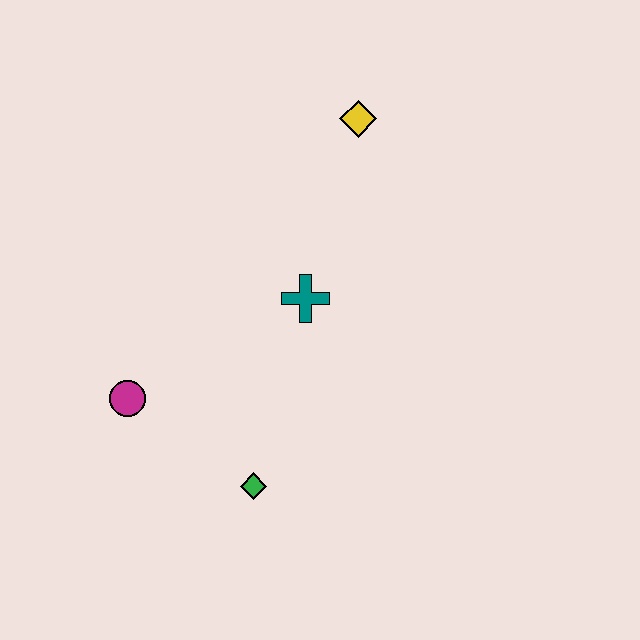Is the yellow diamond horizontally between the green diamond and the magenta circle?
No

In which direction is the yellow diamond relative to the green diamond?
The yellow diamond is above the green diamond.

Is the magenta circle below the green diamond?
No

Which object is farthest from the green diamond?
The yellow diamond is farthest from the green diamond.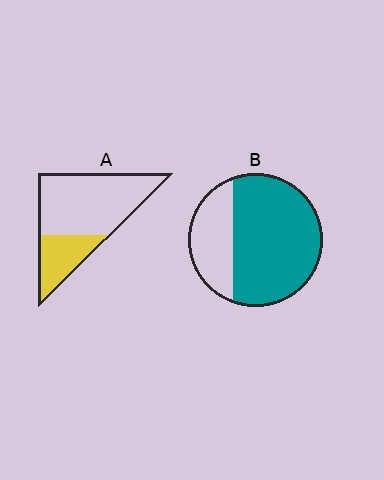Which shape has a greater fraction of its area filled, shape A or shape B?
Shape B.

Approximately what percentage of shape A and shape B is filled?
A is approximately 30% and B is approximately 70%.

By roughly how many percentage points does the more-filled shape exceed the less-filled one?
By roughly 40 percentage points (B over A).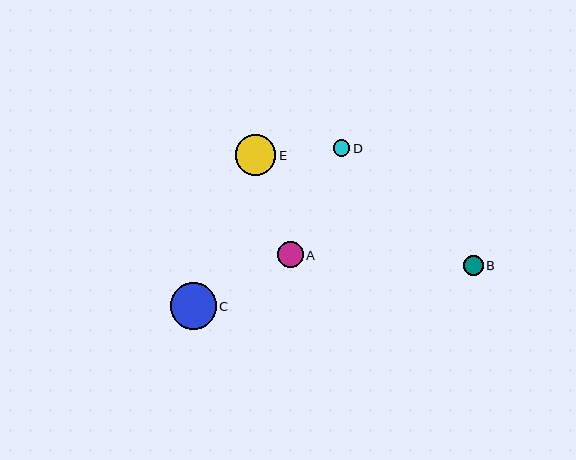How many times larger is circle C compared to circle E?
Circle C is approximately 1.1 times the size of circle E.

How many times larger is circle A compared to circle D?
Circle A is approximately 1.6 times the size of circle D.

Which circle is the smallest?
Circle D is the smallest with a size of approximately 16 pixels.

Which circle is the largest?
Circle C is the largest with a size of approximately 46 pixels.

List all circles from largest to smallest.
From largest to smallest: C, E, A, B, D.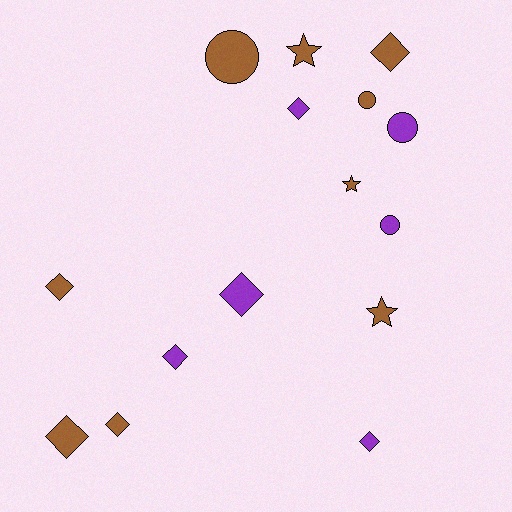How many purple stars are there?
There are no purple stars.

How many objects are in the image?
There are 15 objects.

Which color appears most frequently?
Brown, with 9 objects.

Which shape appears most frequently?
Diamond, with 8 objects.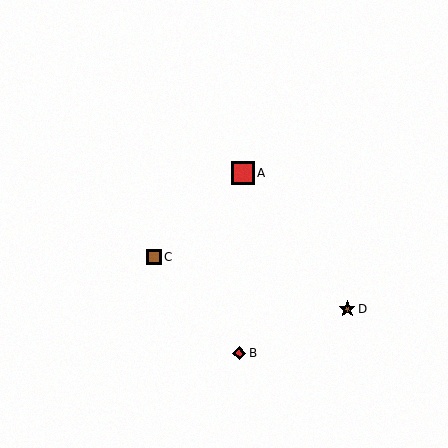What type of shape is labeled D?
Shape D is a brown star.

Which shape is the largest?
The red square (labeled A) is the largest.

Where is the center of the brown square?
The center of the brown square is at (154, 257).